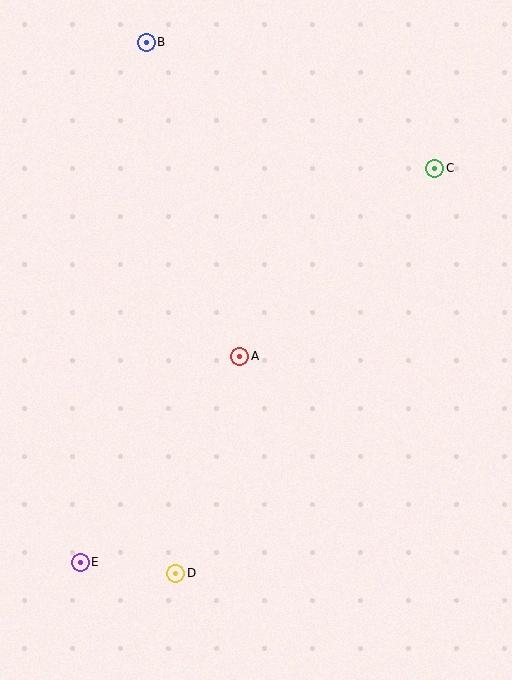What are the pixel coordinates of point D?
Point D is at (176, 573).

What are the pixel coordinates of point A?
Point A is at (240, 356).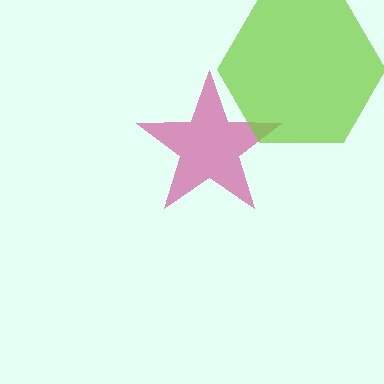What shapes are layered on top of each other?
The layered shapes are: a magenta star, a lime hexagon.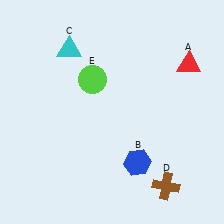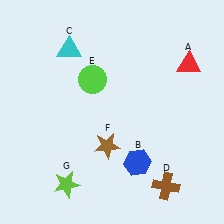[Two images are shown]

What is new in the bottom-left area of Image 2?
A lime star (G) was added in the bottom-left area of Image 2.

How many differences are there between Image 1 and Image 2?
There are 2 differences between the two images.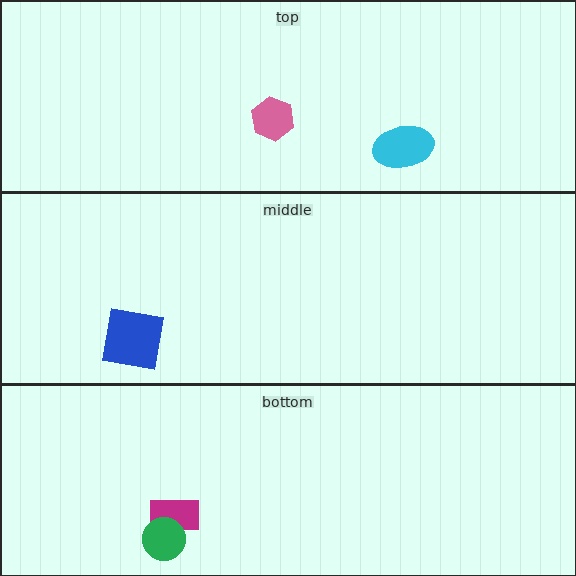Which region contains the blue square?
The middle region.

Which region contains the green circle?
The bottom region.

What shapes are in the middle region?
The blue square.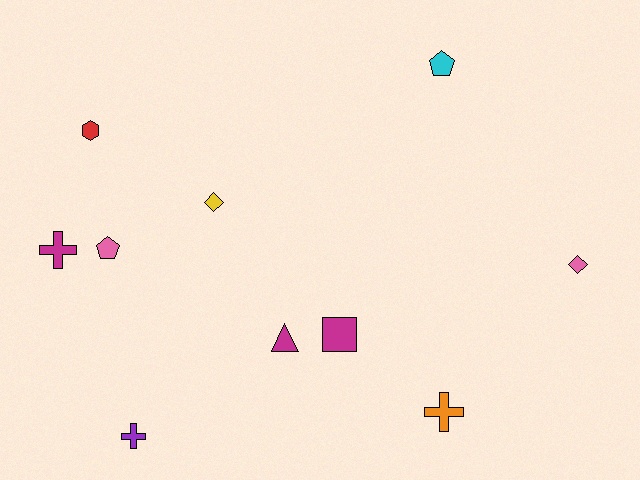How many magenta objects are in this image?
There are 3 magenta objects.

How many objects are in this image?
There are 10 objects.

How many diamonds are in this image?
There are 2 diamonds.